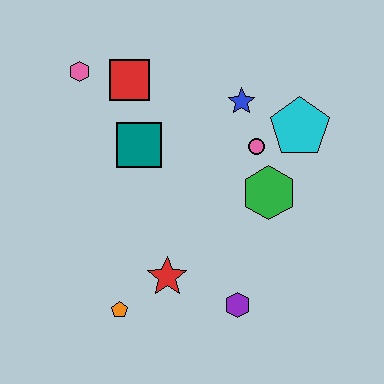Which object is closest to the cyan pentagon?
The pink circle is closest to the cyan pentagon.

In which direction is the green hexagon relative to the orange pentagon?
The green hexagon is to the right of the orange pentagon.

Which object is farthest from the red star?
The pink hexagon is farthest from the red star.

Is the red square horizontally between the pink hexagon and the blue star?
Yes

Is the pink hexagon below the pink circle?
No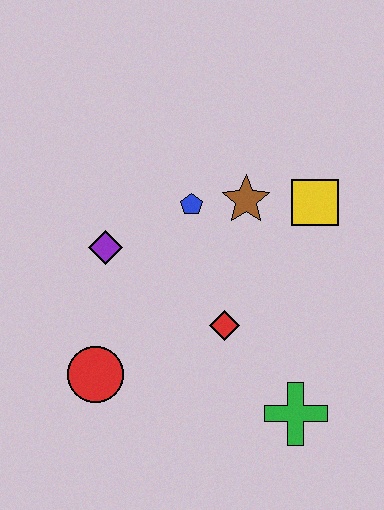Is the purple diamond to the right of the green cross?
No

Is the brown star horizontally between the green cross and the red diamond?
Yes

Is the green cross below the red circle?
Yes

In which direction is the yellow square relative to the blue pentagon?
The yellow square is to the right of the blue pentagon.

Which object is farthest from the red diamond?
The yellow square is farthest from the red diamond.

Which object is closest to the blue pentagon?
The brown star is closest to the blue pentagon.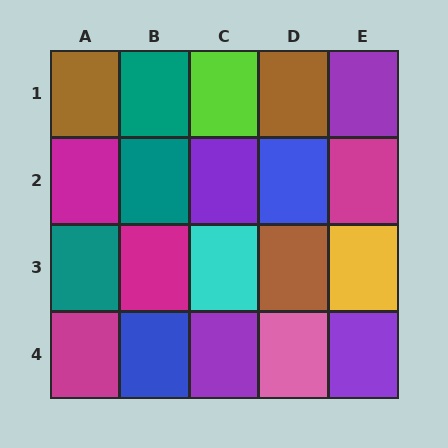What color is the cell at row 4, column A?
Magenta.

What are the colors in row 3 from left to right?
Teal, magenta, cyan, brown, yellow.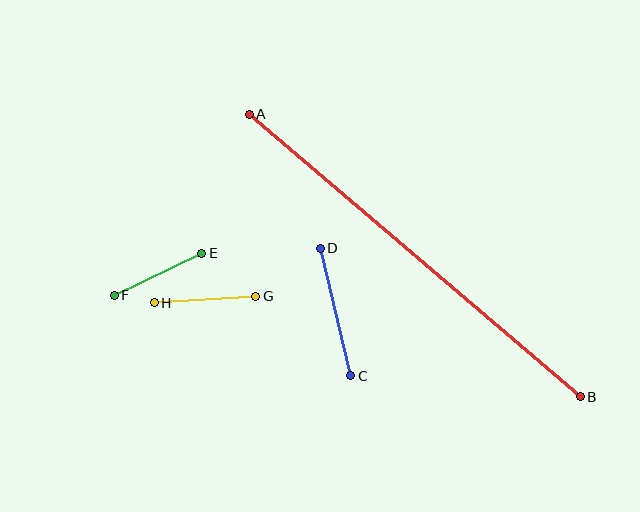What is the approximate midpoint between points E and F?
The midpoint is at approximately (158, 274) pixels.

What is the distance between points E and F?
The distance is approximately 97 pixels.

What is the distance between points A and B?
The distance is approximately 435 pixels.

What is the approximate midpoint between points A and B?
The midpoint is at approximately (415, 255) pixels.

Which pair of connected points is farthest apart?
Points A and B are farthest apart.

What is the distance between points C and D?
The distance is approximately 131 pixels.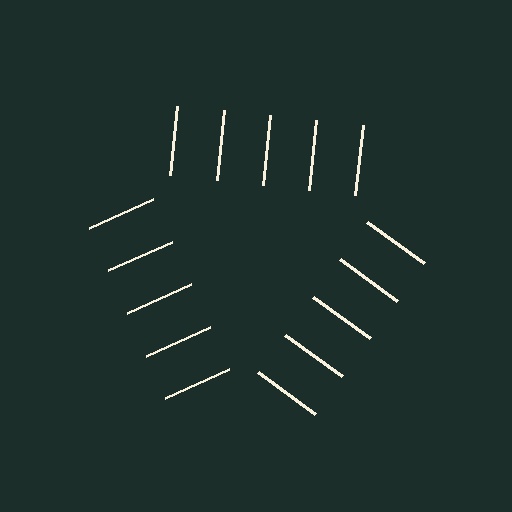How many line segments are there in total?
15 — 5 along each of the 3 edges.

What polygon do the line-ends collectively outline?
An illusory triangle — the line segments terminate on its edges but no continuous stroke is drawn.